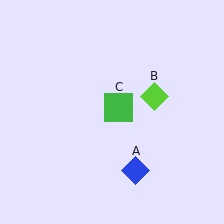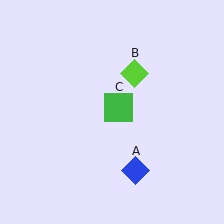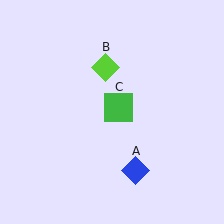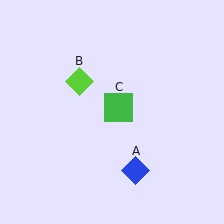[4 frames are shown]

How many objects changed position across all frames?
1 object changed position: lime diamond (object B).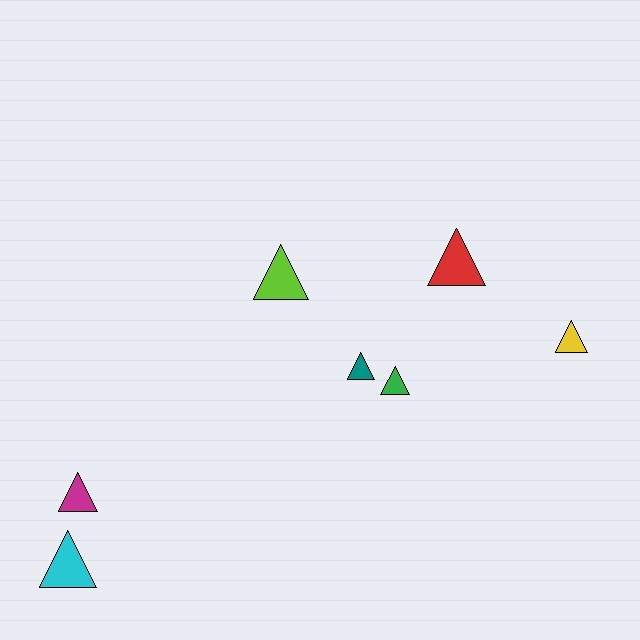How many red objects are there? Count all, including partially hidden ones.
There is 1 red object.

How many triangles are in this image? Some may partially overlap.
There are 7 triangles.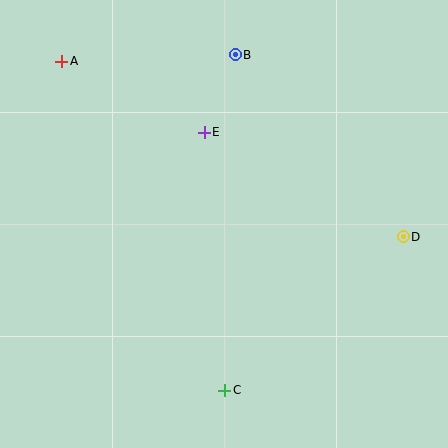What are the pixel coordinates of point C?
Point C is at (225, 390).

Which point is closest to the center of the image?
Point E at (204, 132) is closest to the center.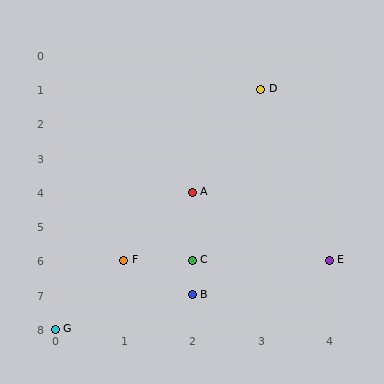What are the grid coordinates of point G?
Point G is at grid coordinates (0, 8).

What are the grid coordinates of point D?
Point D is at grid coordinates (3, 1).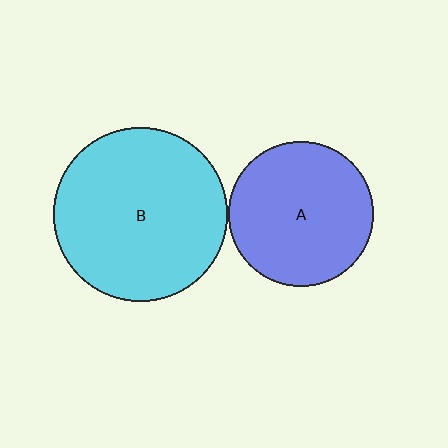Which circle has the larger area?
Circle B (cyan).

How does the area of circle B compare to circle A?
Approximately 1.4 times.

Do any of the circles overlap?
No, none of the circles overlap.